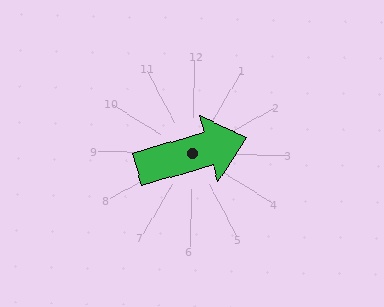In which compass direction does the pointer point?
East.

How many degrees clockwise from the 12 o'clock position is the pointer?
Approximately 73 degrees.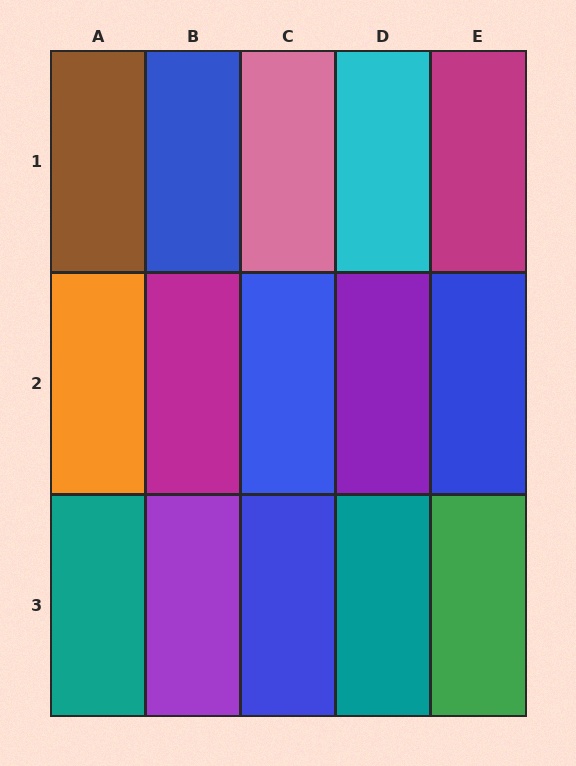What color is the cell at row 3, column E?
Green.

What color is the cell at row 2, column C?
Blue.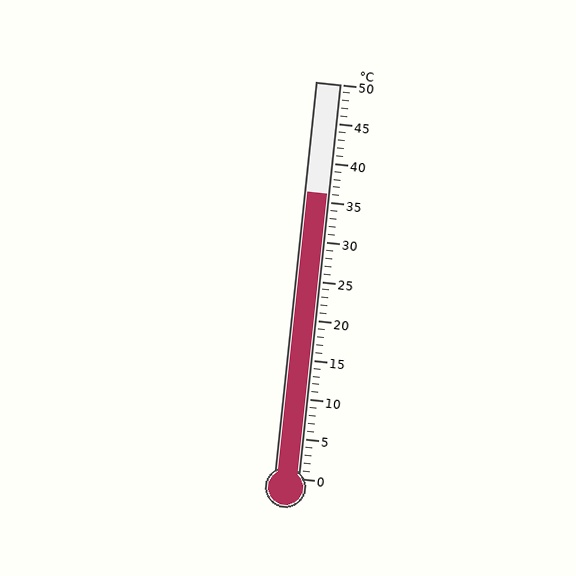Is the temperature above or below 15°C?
The temperature is above 15°C.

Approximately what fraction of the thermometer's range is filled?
The thermometer is filled to approximately 70% of its range.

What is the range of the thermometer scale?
The thermometer scale ranges from 0°C to 50°C.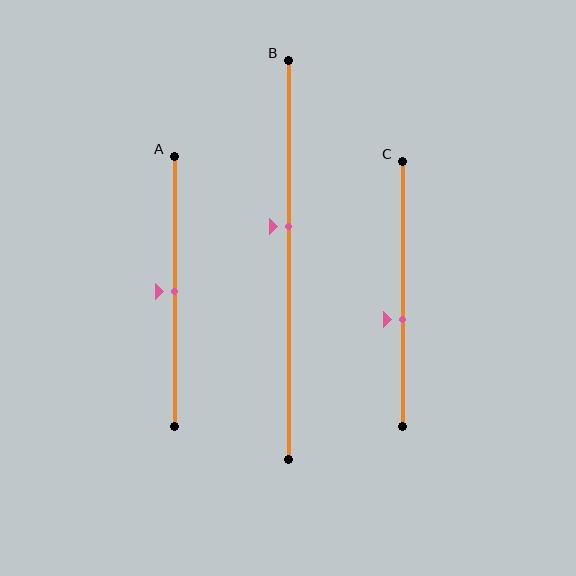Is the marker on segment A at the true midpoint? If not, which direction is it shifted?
Yes, the marker on segment A is at the true midpoint.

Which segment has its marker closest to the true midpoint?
Segment A has its marker closest to the true midpoint.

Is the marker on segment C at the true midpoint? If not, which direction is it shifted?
No, the marker on segment C is shifted downward by about 10% of the segment length.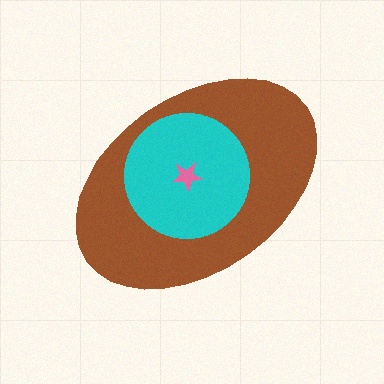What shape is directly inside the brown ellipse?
The cyan circle.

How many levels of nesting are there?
3.